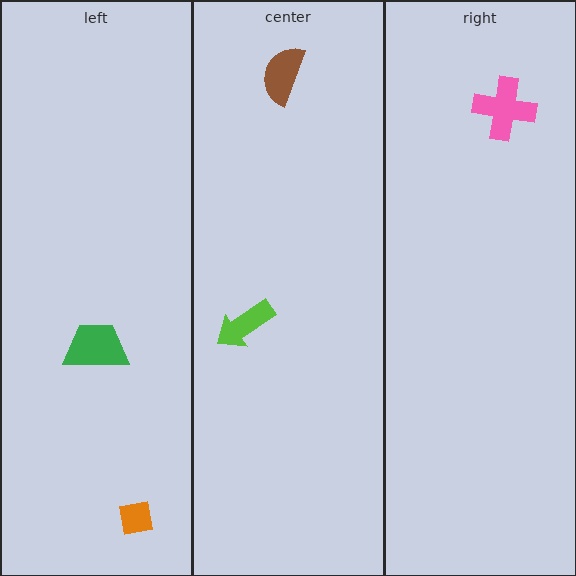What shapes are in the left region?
The green trapezoid, the orange square.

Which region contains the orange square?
The left region.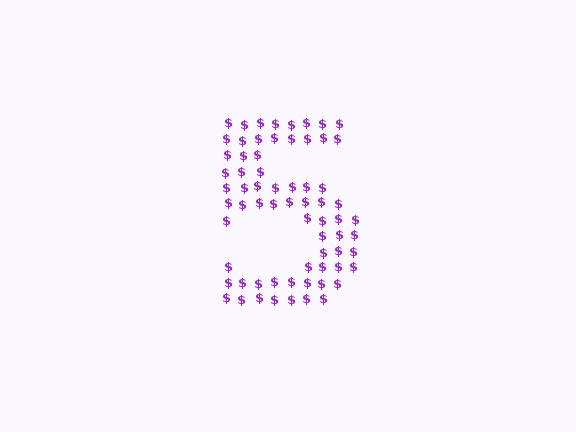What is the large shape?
The large shape is the digit 5.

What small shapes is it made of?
It is made of small dollar signs.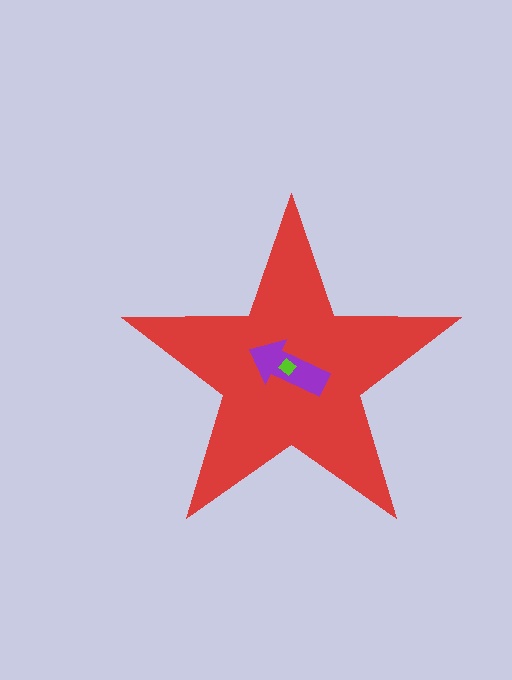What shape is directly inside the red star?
The purple arrow.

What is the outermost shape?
The red star.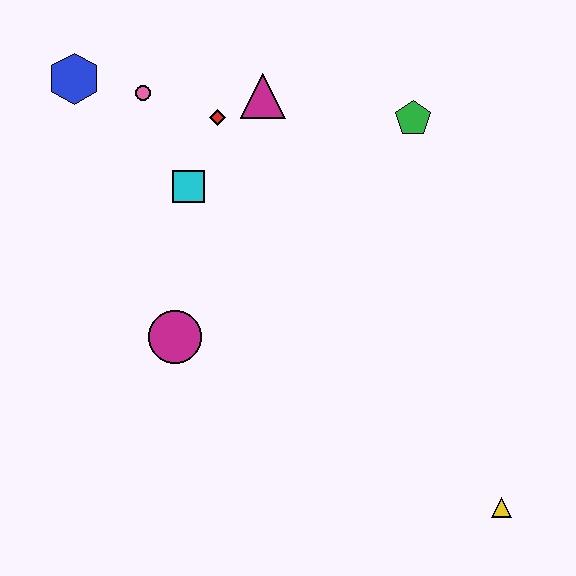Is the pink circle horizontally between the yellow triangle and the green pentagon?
No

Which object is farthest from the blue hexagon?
The yellow triangle is farthest from the blue hexagon.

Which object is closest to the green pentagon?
The magenta triangle is closest to the green pentagon.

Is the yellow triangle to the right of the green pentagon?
Yes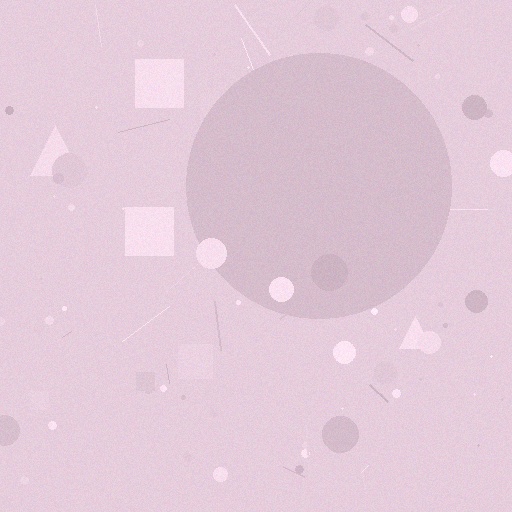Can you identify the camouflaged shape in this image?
The camouflaged shape is a circle.